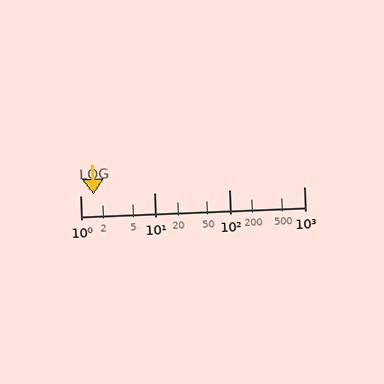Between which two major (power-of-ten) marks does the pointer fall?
The pointer is between 1 and 10.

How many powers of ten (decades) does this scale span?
The scale spans 3 decades, from 1 to 1000.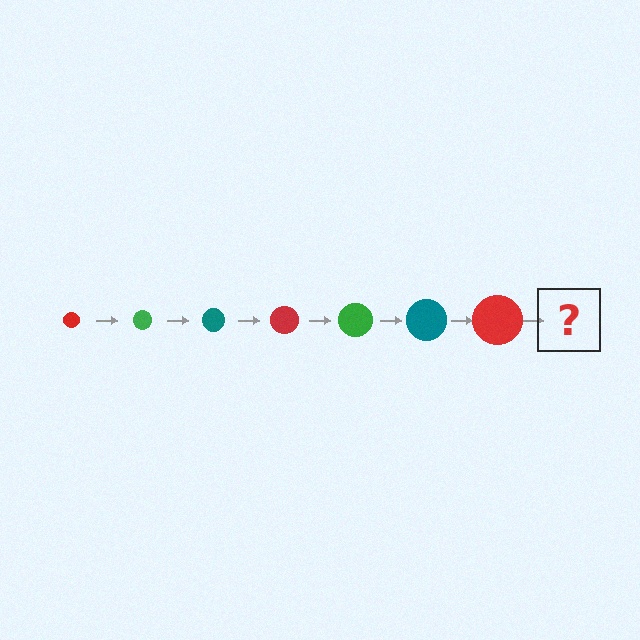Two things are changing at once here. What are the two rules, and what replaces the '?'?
The two rules are that the circle grows larger each step and the color cycles through red, green, and teal. The '?' should be a green circle, larger than the previous one.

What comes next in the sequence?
The next element should be a green circle, larger than the previous one.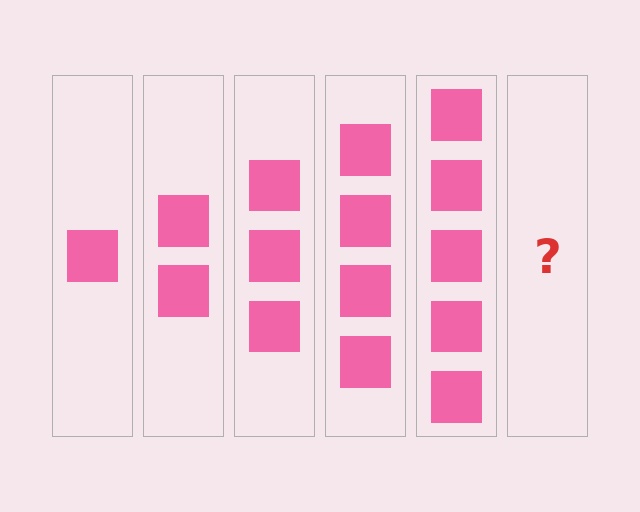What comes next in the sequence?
The next element should be 6 squares.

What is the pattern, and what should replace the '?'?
The pattern is that each step adds one more square. The '?' should be 6 squares.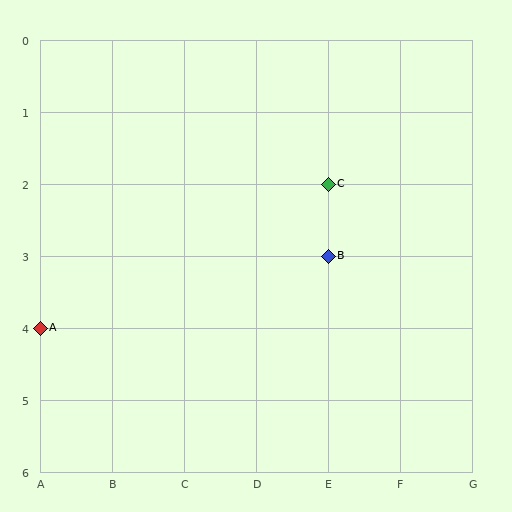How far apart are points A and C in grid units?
Points A and C are 4 columns and 2 rows apart (about 4.5 grid units diagonally).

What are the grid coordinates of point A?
Point A is at grid coordinates (A, 4).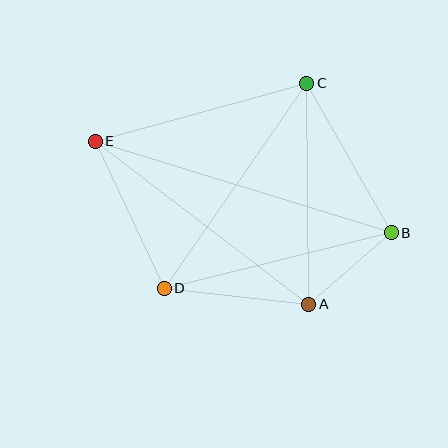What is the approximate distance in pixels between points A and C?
The distance between A and C is approximately 221 pixels.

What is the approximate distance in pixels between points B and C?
The distance between B and C is approximately 171 pixels.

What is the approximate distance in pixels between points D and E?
The distance between D and E is approximately 162 pixels.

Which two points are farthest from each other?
Points B and E are farthest from each other.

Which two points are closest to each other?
Points A and B are closest to each other.